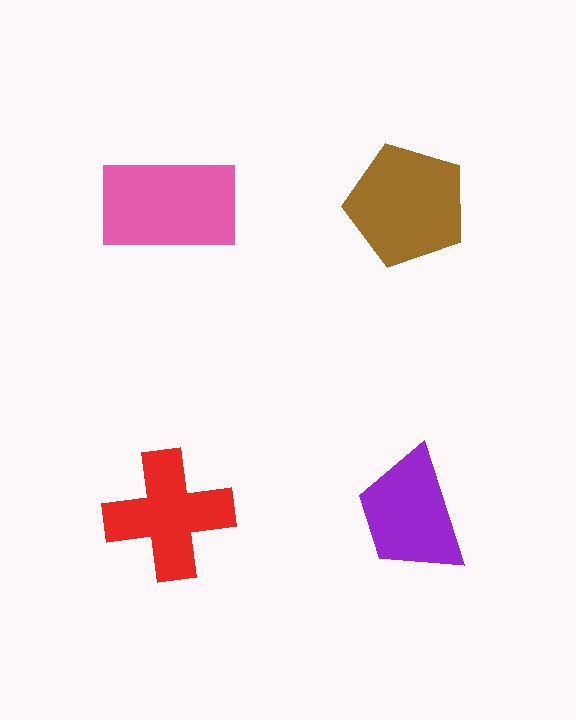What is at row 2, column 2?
A purple trapezoid.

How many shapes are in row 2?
2 shapes.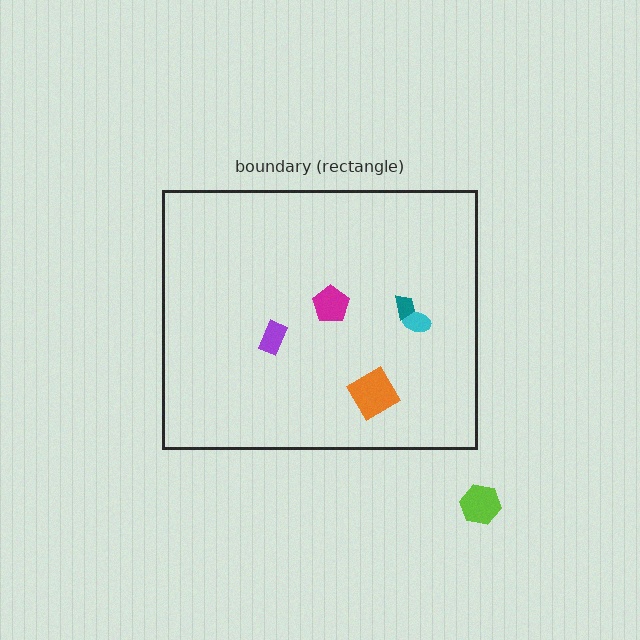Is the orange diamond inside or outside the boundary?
Inside.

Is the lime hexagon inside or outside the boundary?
Outside.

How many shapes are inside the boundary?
5 inside, 1 outside.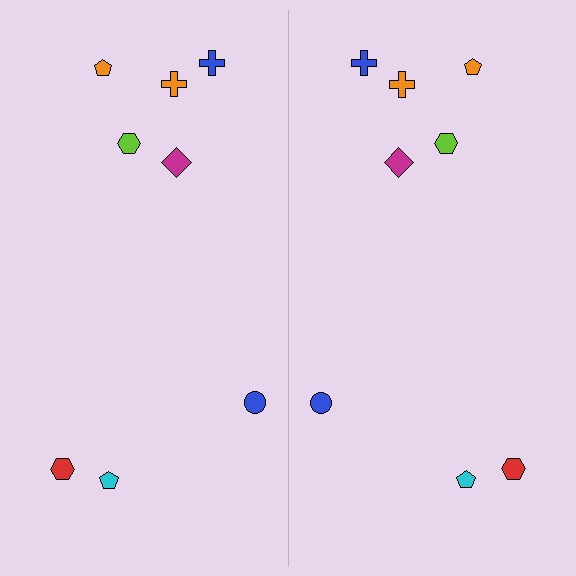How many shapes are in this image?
There are 16 shapes in this image.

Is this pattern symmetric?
Yes, this pattern has bilateral (reflection) symmetry.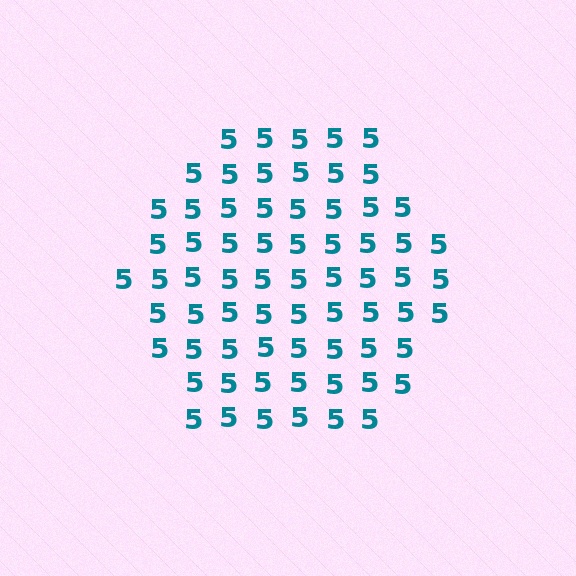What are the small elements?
The small elements are digit 5's.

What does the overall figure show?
The overall figure shows a hexagon.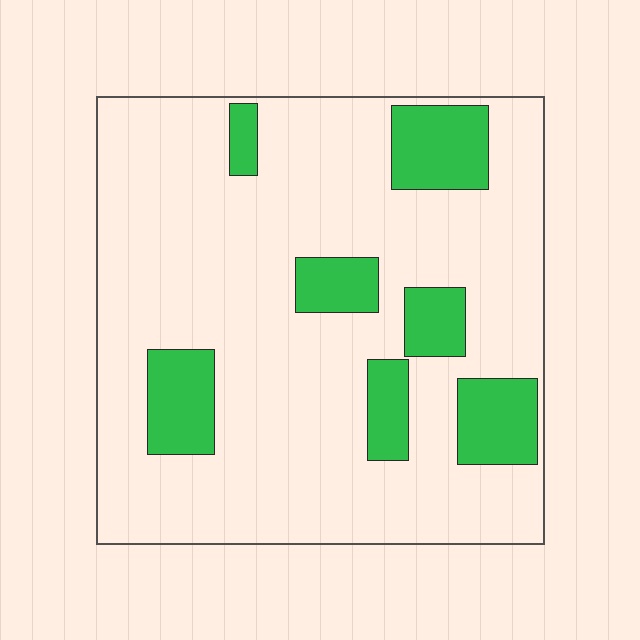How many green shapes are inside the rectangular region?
7.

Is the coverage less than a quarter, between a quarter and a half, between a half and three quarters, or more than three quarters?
Less than a quarter.